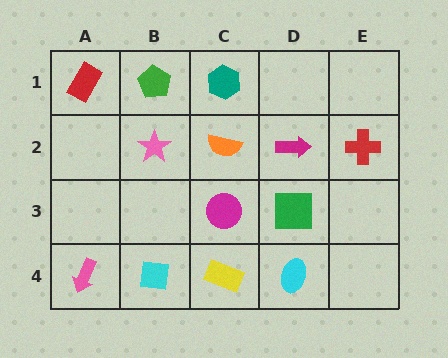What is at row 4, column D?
A cyan ellipse.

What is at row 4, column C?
A yellow rectangle.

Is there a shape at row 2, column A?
No, that cell is empty.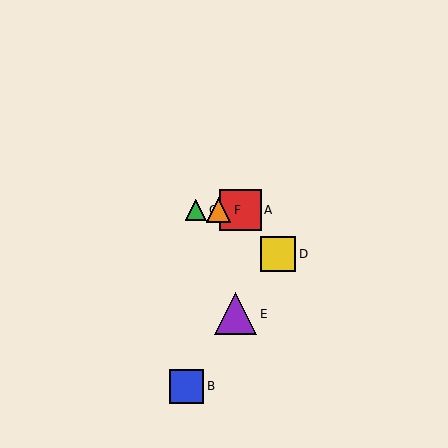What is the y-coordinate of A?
Object A is at y≈210.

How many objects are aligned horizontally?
3 objects (A, C, F) are aligned horizontally.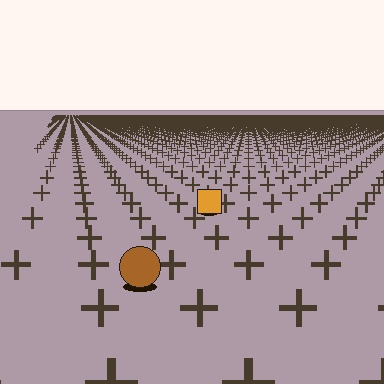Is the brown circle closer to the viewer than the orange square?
Yes. The brown circle is closer — you can tell from the texture gradient: the ground texture is coarser near it.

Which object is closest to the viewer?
The brown circle is closest. The texture marks near it are larger and more spread out.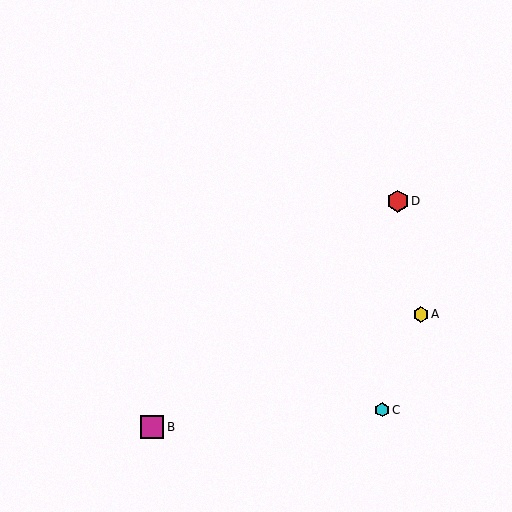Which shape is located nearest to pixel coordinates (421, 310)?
The yellow hexagon (labeled A) at (421, 314) is nearest to that location.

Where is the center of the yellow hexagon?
The center of the yellow hexagon is at (421, 314).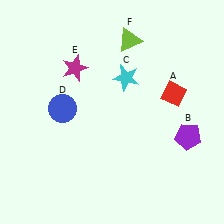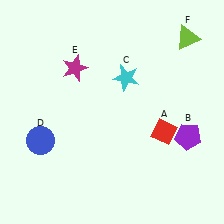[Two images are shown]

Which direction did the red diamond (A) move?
The red diamond (A) moved down.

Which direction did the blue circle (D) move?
The blue circle (D) moved down.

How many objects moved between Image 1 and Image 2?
3 objects moved between the two images.